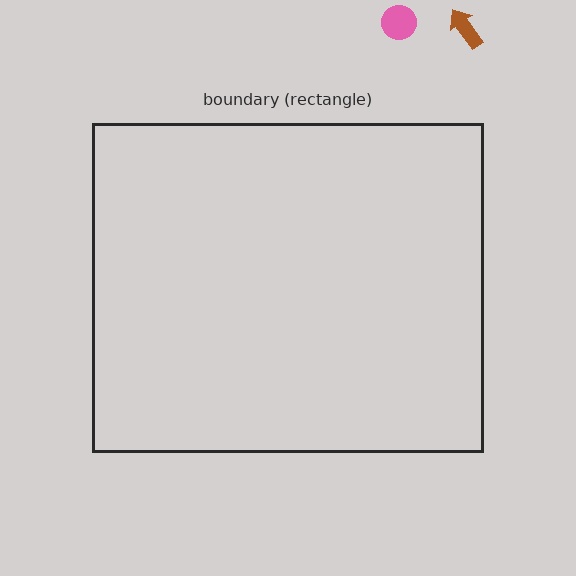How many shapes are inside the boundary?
0 inside, 2 outside.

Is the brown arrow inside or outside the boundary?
Outside.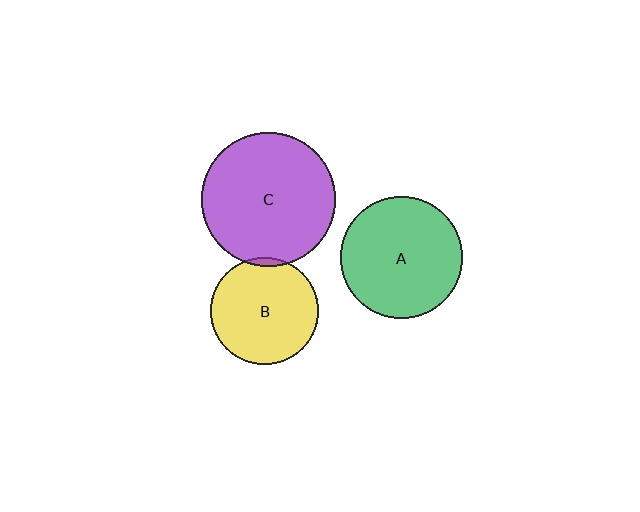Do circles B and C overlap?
Yes.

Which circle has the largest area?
Circle C (purple).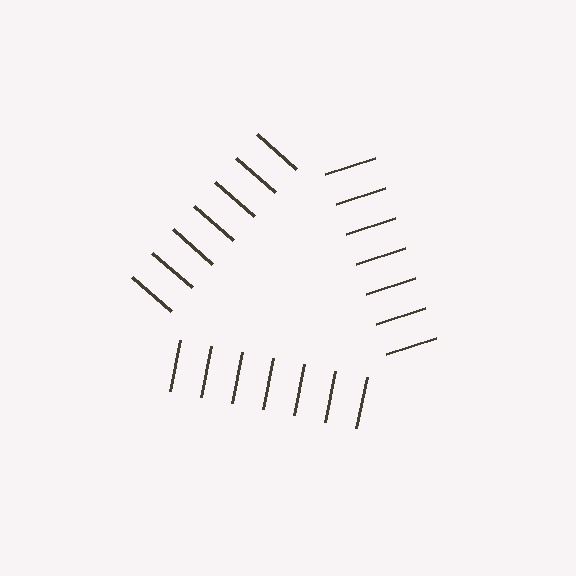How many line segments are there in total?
21 — 7 along each of the 3 edges.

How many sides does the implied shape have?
3 sides — the line-ends trace a triangle.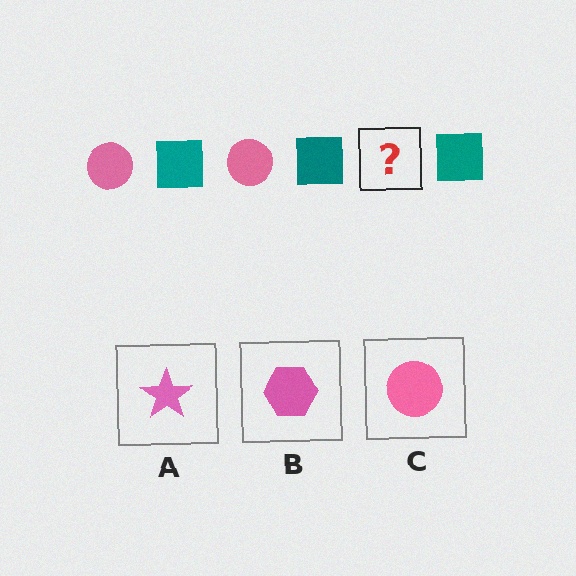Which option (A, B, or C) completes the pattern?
C.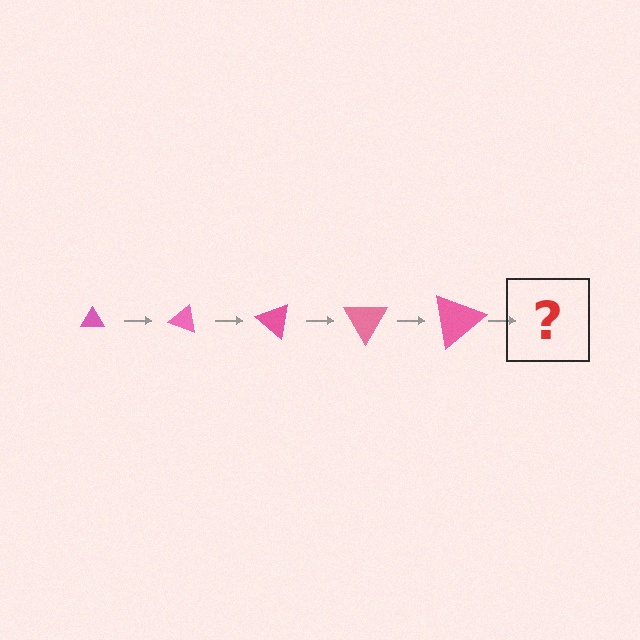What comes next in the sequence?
The next element should be a triangle, larger than the previous one and rotated 100 degrees from the start.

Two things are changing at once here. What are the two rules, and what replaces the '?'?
The two rules are that the triangle grows larger each step and it rotates 20 degrees each step. The '?' should be a triangle, larger than the previous one and rotated 100 degrees from the start.